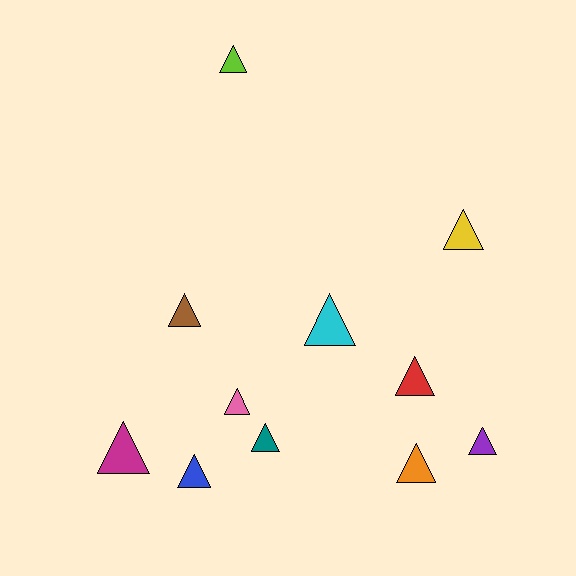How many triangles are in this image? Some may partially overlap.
There are 11 triangles.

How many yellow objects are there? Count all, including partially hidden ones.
There is 1 yellow object.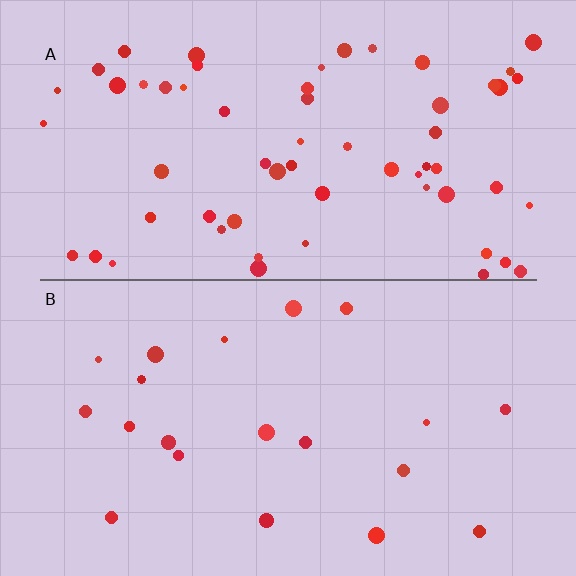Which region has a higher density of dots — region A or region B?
A (the top).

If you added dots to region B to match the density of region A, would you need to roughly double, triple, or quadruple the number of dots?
Approximately triple.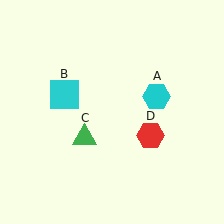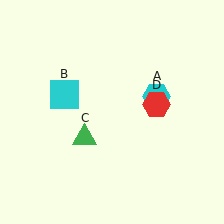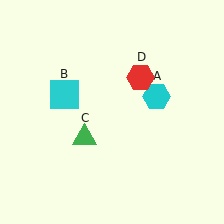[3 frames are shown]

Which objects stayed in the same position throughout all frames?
Cyan hexagon (object A) and cyan square (object B) and green triangle (object C) remained stationary.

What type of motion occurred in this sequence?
The red hexagon (object D) rotated counterclockwise around the center of the scene.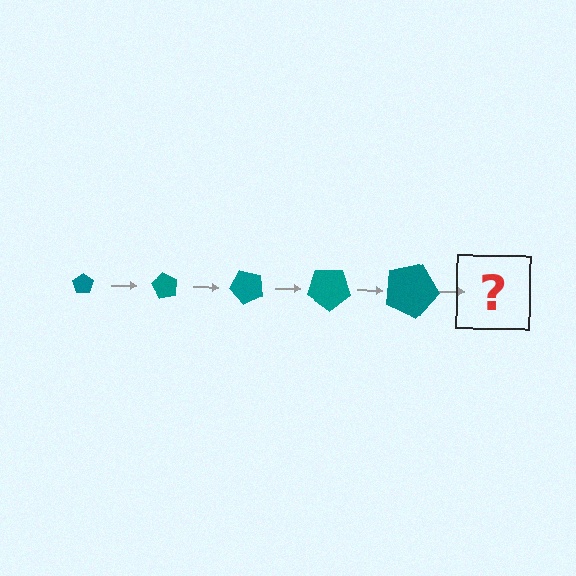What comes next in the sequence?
The next element should be a pentagon, larger than the previous one and rotated 300 degrees from the start.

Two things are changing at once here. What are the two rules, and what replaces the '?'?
The two rules are that the pentagon grows larger each step and it rotates 60 degrees each step. The '?' should be a pentagon, larger than the previous one and rotated 300 degrees from the start.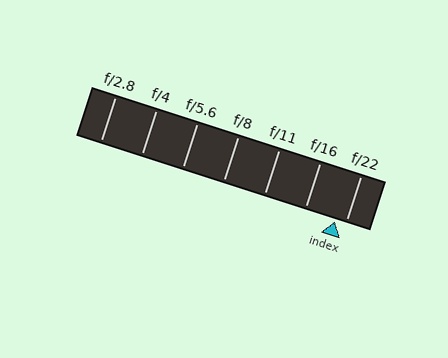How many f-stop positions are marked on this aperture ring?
There are 7 f-stop positions marked.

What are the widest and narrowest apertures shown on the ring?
The widest aperture shown is f/2.8 and the narrowest is f/22.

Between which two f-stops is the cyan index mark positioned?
The index mark is between f/16 and f/22.